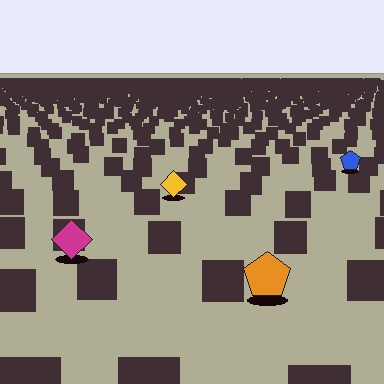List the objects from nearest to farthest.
From nearest to farthest: the orange pentagon, the magenta diamond, the yellow diamond, the blue pentagon.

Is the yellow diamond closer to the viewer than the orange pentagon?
No. The orange pentagon is closer — you can tell from the texture gradient: the ground texture is coarser near it.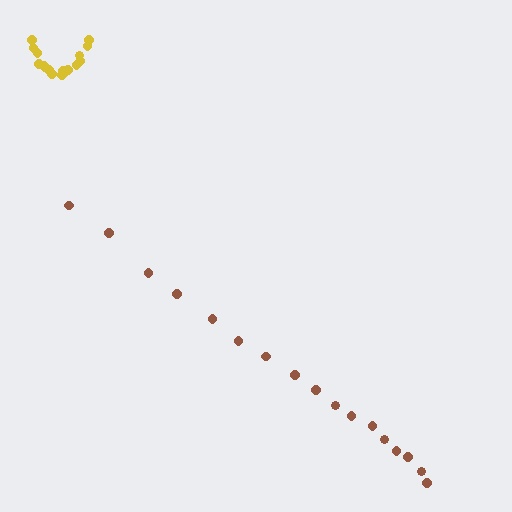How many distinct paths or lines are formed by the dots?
There are 2 distinct paths.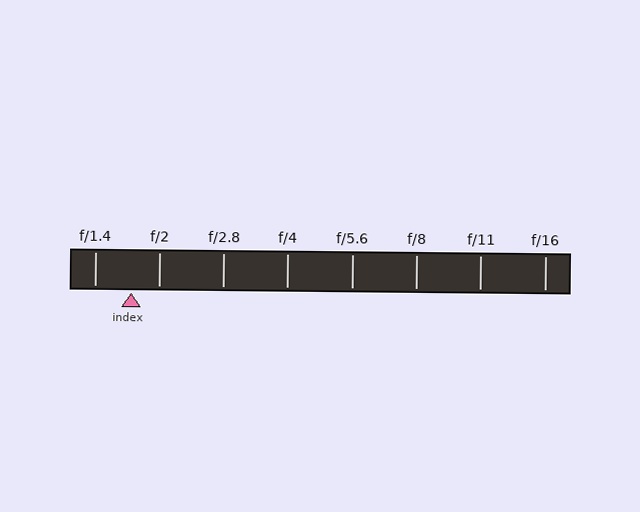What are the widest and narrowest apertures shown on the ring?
The widest aperture shown is f/1.4 and the narrowest is f/16.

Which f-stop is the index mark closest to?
The index mark is closest to f/2.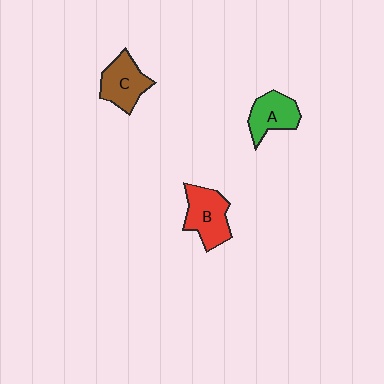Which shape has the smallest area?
Shape A (green).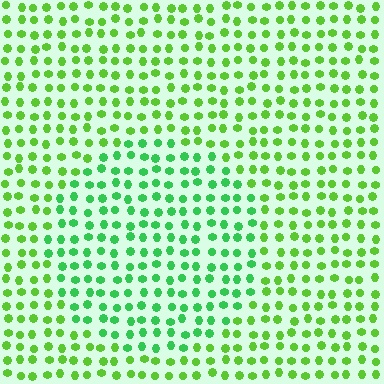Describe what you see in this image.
The image is filled with small lime elements in a uniform arrangement. A circle-shaped region is visible where the elements are tinted to a slightly different hue, forming a subtle color boundary.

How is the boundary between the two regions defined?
The boundary is defined purely by a slight shift in hue (about 29 degrees). Spacing, size, and orientation are identical on both sides.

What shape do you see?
I see a circle.